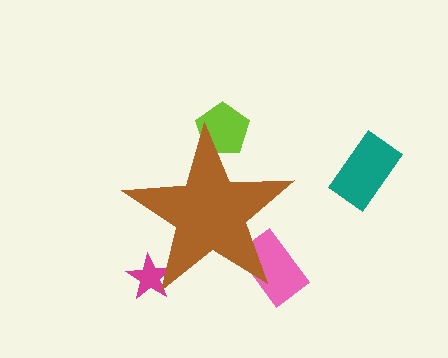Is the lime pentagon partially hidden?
Yes, the lime pentagon is partially hidden behind the brown star.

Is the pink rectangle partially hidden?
Yes, the pink rectangle is partially hidden behind the brown star.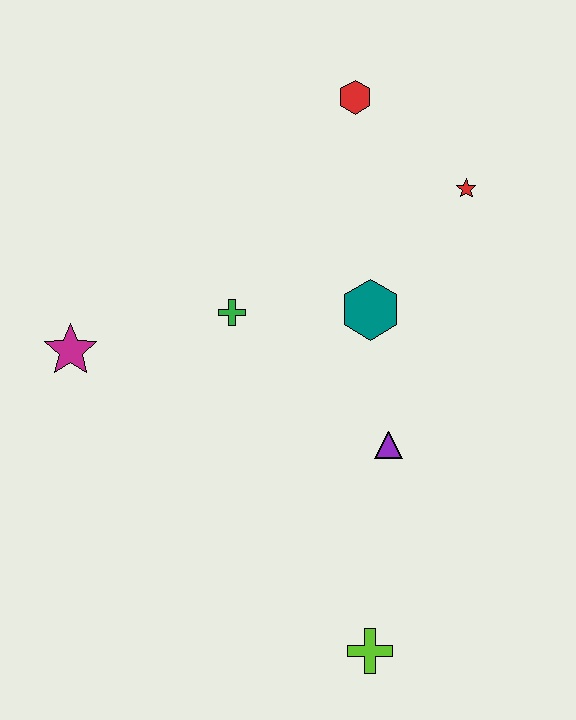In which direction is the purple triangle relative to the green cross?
The purple triangle is to the right of the green cross.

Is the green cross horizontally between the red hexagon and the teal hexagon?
No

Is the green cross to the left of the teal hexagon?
Yes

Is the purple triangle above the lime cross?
Yes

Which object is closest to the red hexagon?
The red star is closest to the red hexagon.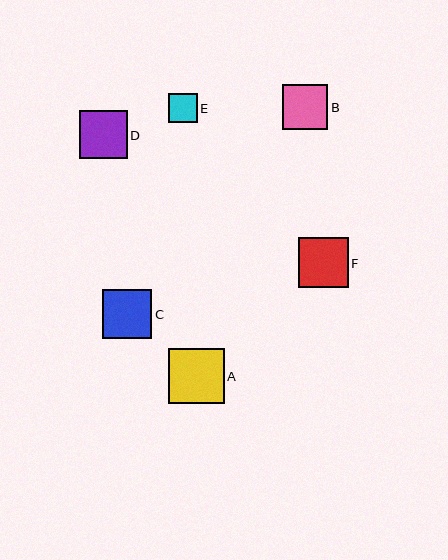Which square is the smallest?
Square E is the smallest with a size of approximately 28 pixels.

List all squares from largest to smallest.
From largest to smallest: A, F, C, D, B, E.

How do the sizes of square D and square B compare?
Square D and square B are approximately the same size.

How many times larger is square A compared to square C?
Square A is approximately 1.1 times the size of square C.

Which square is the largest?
Square A is the largest with a size of approximately 55 pixels.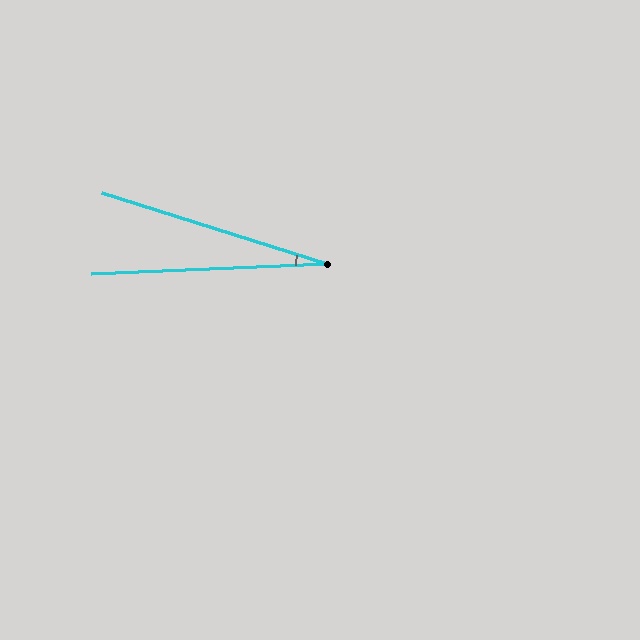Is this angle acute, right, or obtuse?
It is acute.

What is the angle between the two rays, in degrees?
Approximately 20 degrees.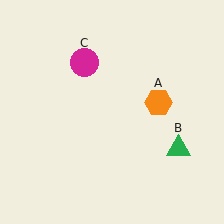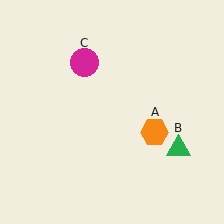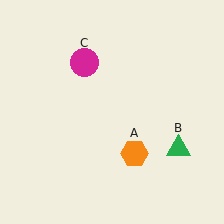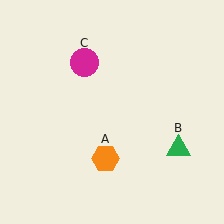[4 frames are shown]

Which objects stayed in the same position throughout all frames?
Green triangle (object B) and magenta circle (object C) remained stationary.